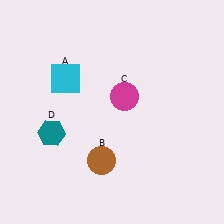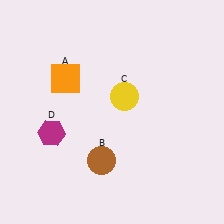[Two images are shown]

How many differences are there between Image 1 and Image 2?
There are 3 differences between the two images.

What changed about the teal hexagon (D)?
In Image 1, D is teal. In Image 2, it changed to magenta.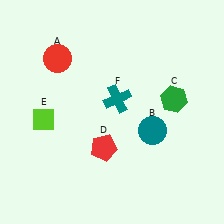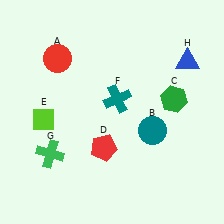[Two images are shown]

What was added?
A green cross (G), a blue triangle (H) were added in Image 2.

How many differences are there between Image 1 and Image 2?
There are 2 differences between the two images.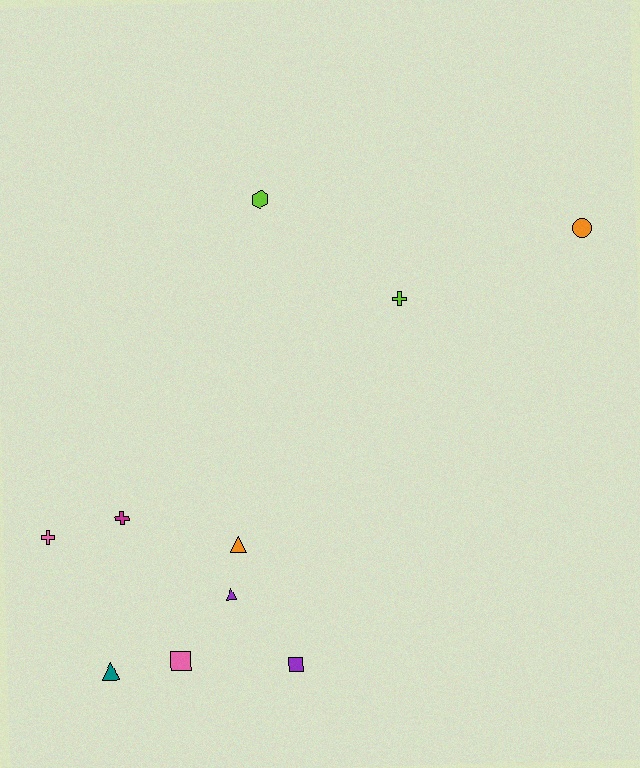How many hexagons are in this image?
There is 1 hexagon.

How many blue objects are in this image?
There are no blue objects.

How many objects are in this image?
There are 10 objects.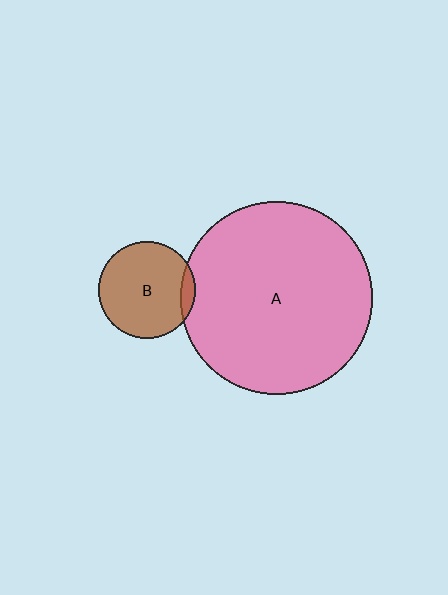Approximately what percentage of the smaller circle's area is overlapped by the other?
Approximately 10%.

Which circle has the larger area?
Circle A (pink).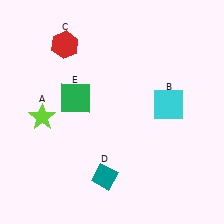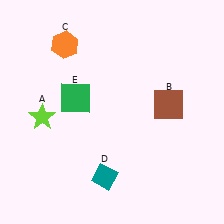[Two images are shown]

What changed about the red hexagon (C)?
In Image 1, C is red. In Image 2, it changed to orange.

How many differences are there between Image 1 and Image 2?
There are 2 differences between the two images.